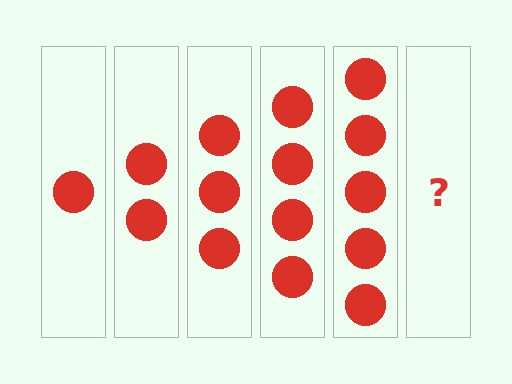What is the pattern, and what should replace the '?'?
The pattern is that each step adds one more circle. The '?' should be 6 circles.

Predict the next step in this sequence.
The next step is 6 circles.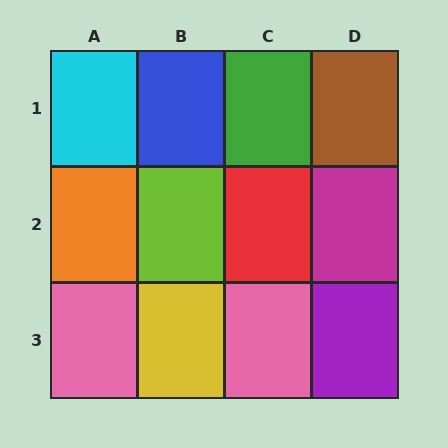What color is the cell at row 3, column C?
Pink.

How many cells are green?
1 cell is green.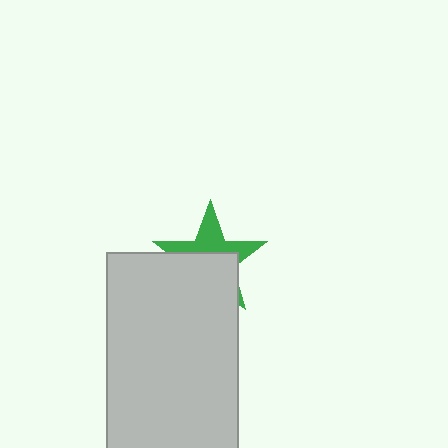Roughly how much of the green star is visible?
A small part of it is visible (roughly 42%).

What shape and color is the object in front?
The object in front is a light gray rectangle.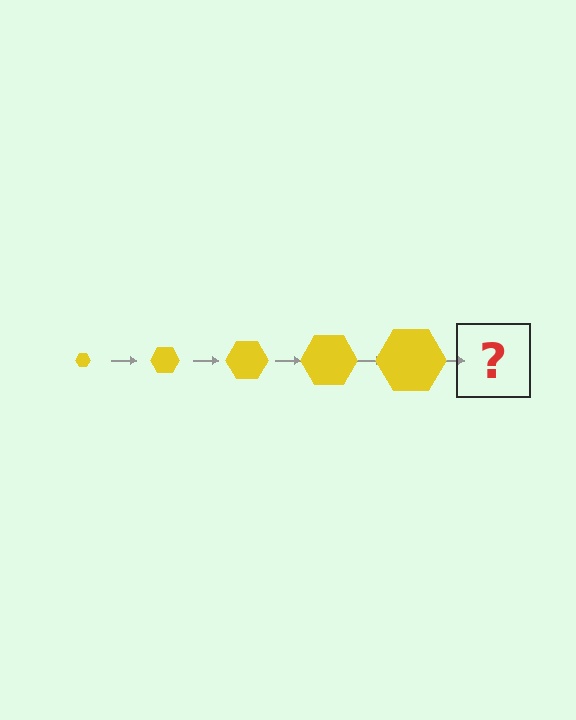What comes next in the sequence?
The next element should be a yellow hexagon, larger than the previous one.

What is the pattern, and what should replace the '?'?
The pattern is that the hexagon gets progressively larger each step. The '?' should be a yellow hexagon, larger than the previous one.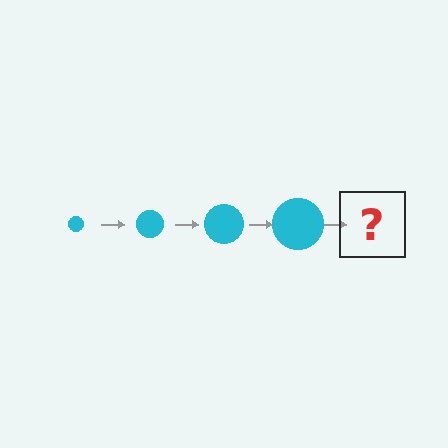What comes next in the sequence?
The next element should be a cyan circle, larger than the previous one.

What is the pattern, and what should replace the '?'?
The pattern is that the circle gets progressively larger each step. The '?' should be a cyan circle, larger than the previous one.